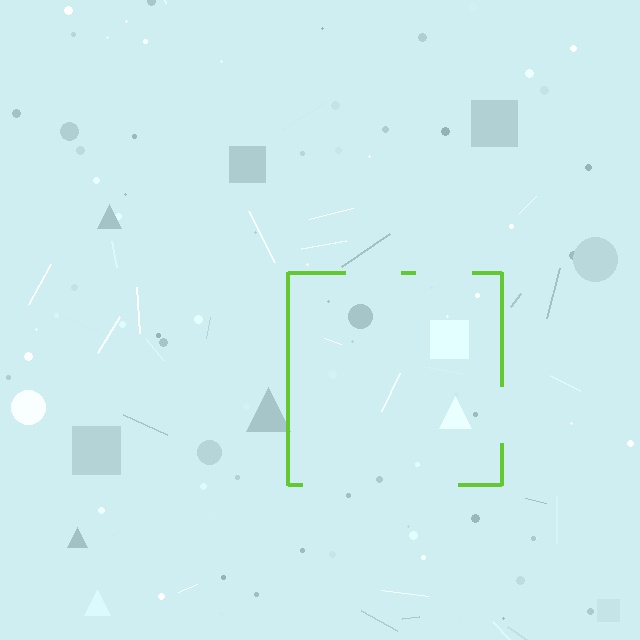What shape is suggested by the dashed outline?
The dashed outline suggests a square.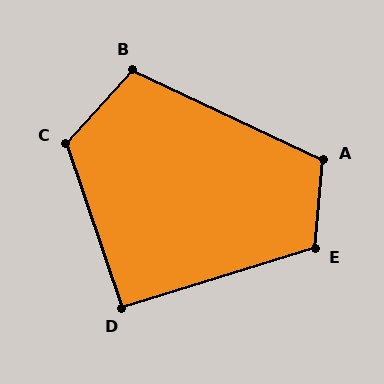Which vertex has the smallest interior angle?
D, at approximately 92 degrees.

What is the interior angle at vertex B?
Approximately 107 degrees (obtuse).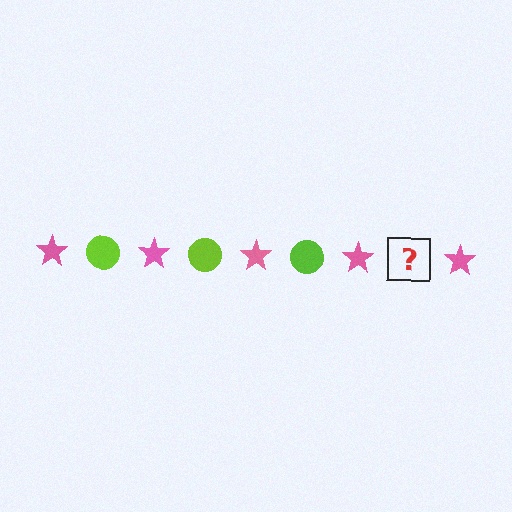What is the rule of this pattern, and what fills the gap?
The rule is that the pattern alternates between pink star and lime circle. The gap should be filled with a lime circle.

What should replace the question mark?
The question mark should be replaced with a lime circle.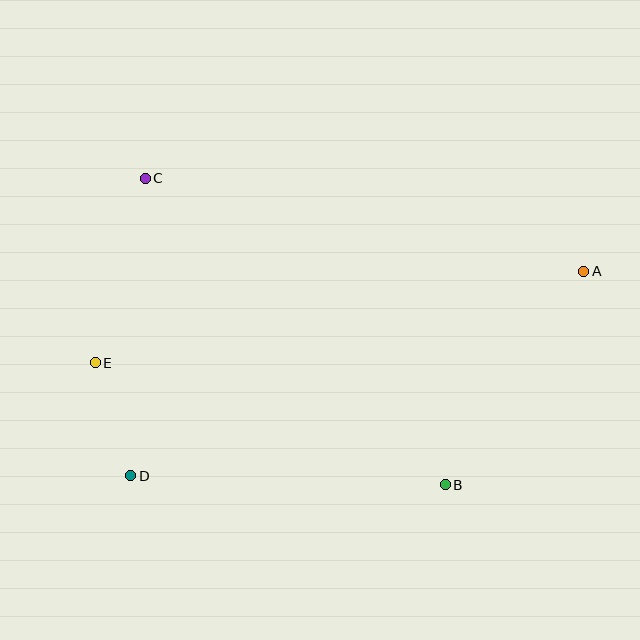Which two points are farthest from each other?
Points A and E are farthest from each other.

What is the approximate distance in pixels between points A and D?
The distance between A and D is approximately 497 pixels.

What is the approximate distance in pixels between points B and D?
The distance between B and D is approximately 315 pixels.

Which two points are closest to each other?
Points D and E are closest to each other.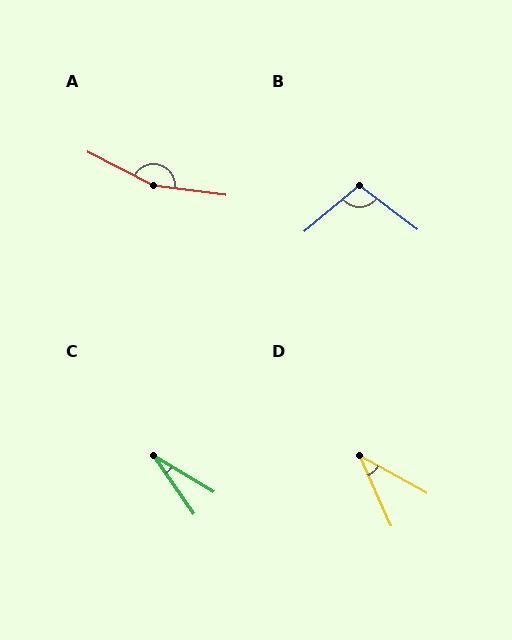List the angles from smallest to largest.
C (24°), D (37°), B (103°), A (160°).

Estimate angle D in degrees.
Approximately 37 degrees.